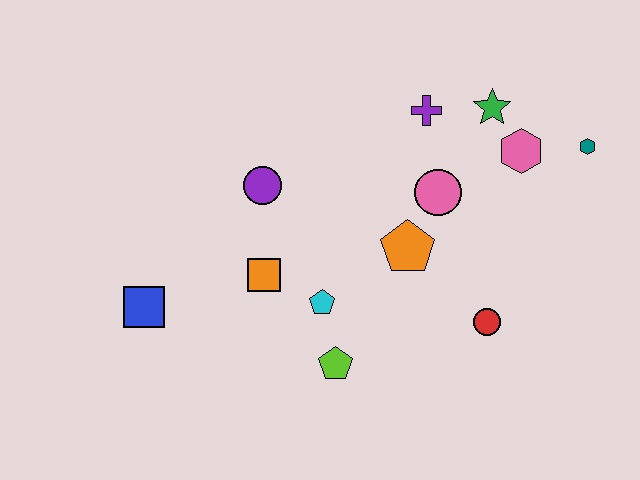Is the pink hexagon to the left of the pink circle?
No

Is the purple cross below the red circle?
No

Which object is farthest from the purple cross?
The blue square is farthest from the purple cross.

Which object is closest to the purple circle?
The orange square is closest to the purple circle.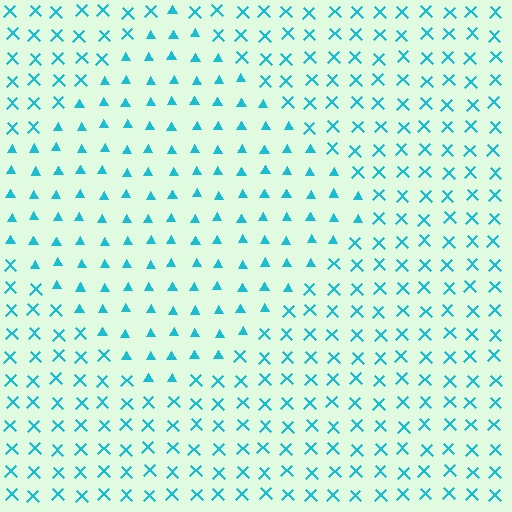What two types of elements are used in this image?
The image uses triangles inside the diamond region and X marks outside it.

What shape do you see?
I see a diamond.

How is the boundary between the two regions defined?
The boundary is defined by a change in element shape: triangles inside vs. X marks outside. All elements share the same color and spacing.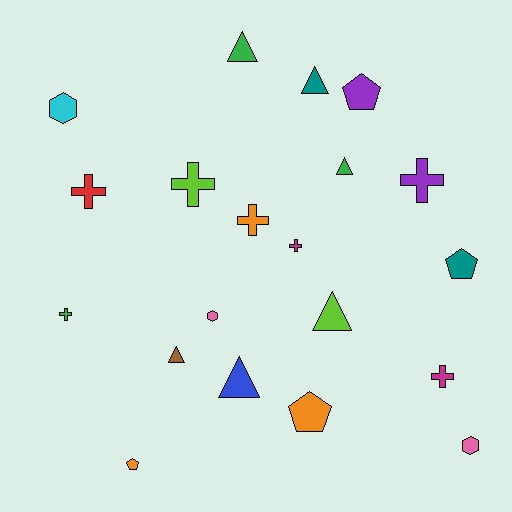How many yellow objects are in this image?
There are no yellow objects.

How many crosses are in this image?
There are 7 crosses.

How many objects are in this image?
There are 20 objects.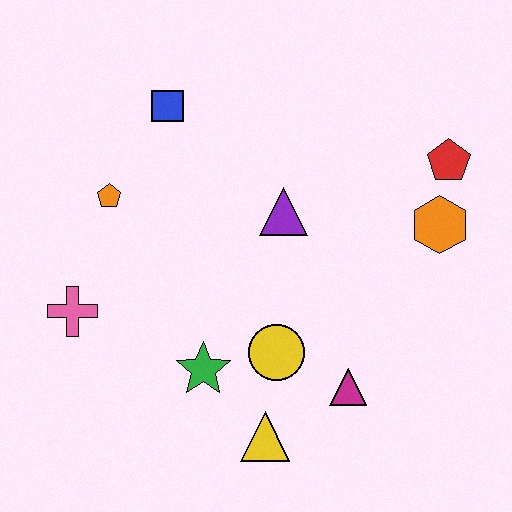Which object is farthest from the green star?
The red pentagon is farthest from the green star.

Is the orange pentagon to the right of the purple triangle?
No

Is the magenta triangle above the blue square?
No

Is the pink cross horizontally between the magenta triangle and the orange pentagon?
No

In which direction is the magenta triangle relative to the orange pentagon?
The magenta triangle is to the right of the orange pentagon.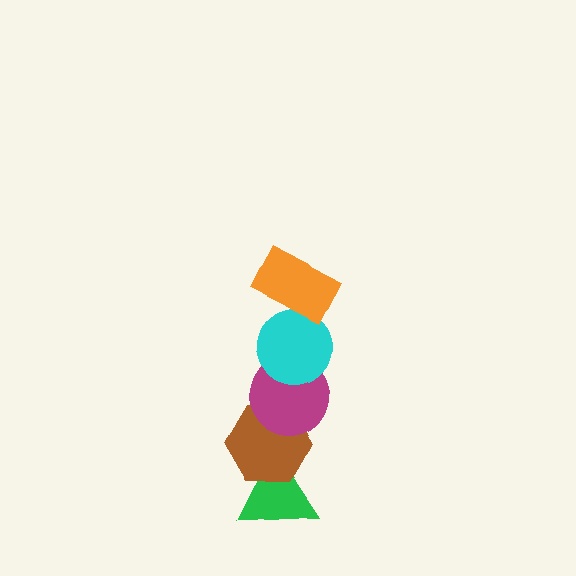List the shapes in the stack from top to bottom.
From top to bottom: the orange rectangle, the cyan circle, the magenta circle, the brown hexagon, the green triangle.